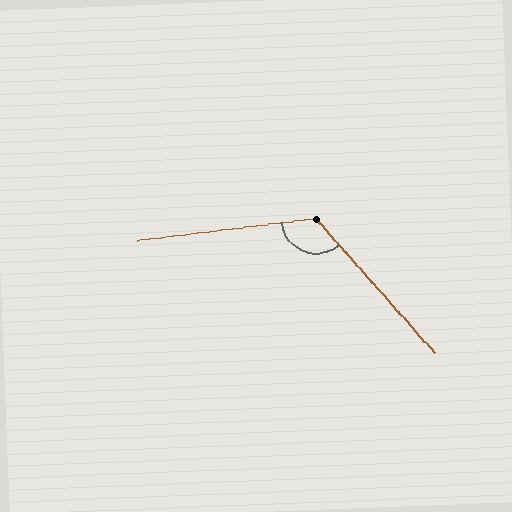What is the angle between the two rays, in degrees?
Approximately 124 degrees.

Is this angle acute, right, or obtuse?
It is obtuse.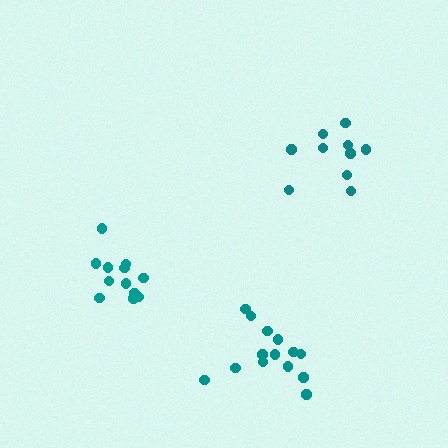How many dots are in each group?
Group 1: 12 dots, Group 2: 14 dots, Group 3: 10 dots (36 total).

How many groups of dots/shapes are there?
There are 3 groups.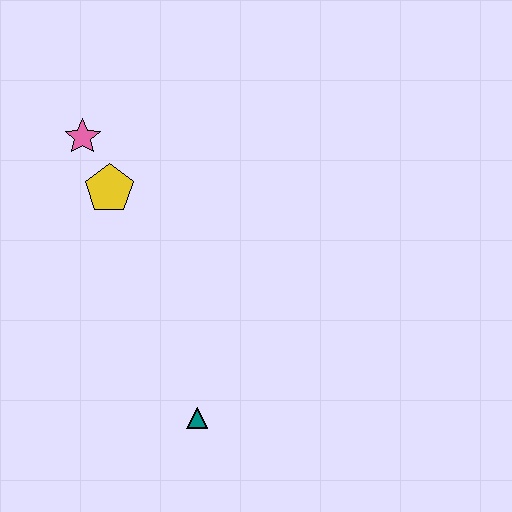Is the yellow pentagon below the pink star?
Yes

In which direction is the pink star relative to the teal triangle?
The pink star is above the teal triangle.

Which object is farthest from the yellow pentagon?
The teal triangle is farthest from the yellow pentagon.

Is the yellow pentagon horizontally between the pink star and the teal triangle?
Yes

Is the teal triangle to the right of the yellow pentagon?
Yes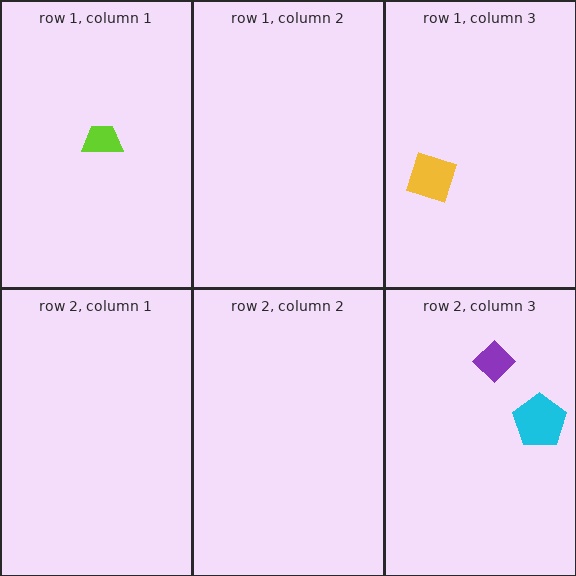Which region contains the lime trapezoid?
The row 1, column 1 region.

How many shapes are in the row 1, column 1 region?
1.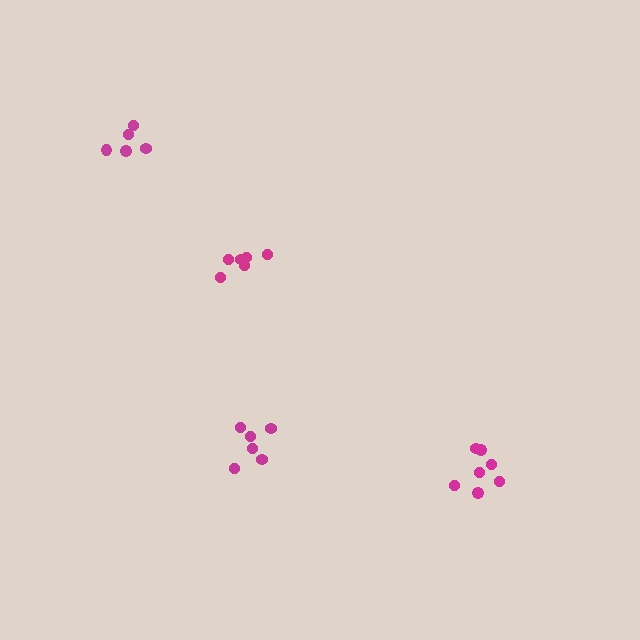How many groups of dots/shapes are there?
There are 4 groups.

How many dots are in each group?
Group 1: 7 dots, Group 2: 6 dots, Group 3: 6 dots, Group 4: 5 dots (24 total).